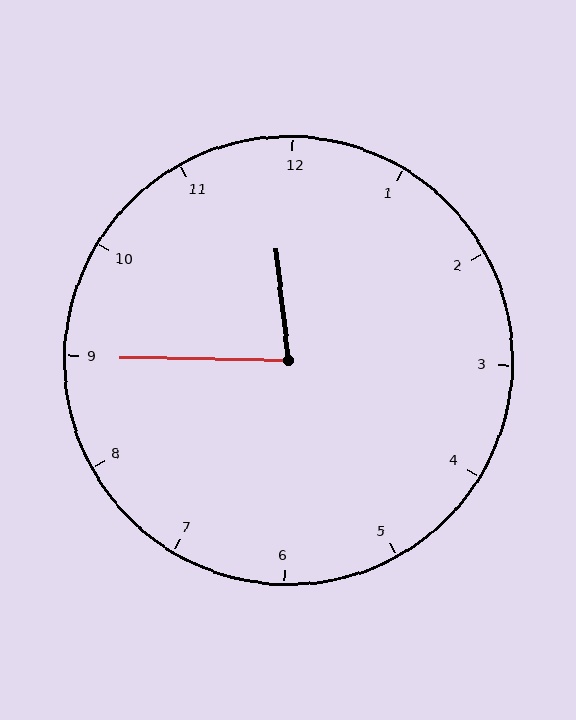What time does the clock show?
11:45.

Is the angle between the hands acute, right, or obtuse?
It is acute.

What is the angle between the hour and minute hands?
Approximately 82 degrees.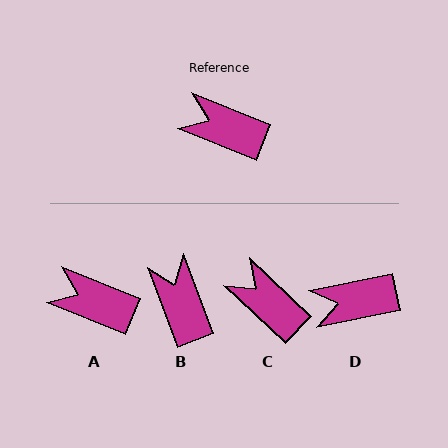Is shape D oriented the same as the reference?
No, it is off by about 33 degrees.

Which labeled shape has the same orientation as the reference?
A.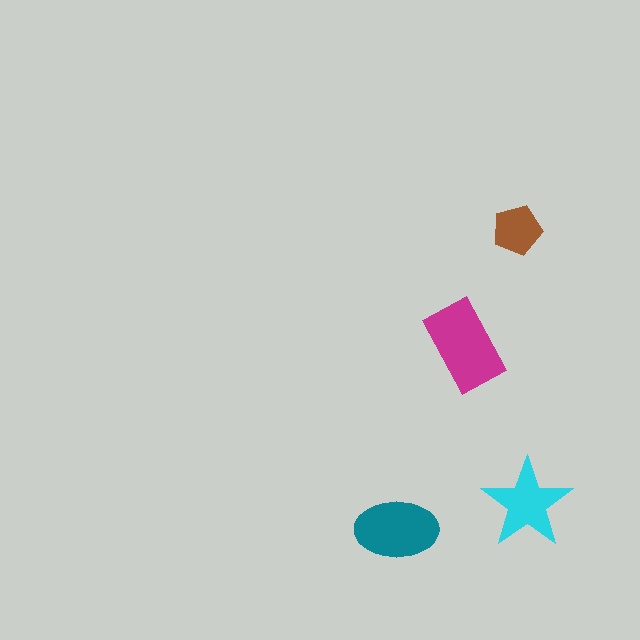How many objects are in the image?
There are 4 objects in the image.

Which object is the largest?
The magenta rectangle.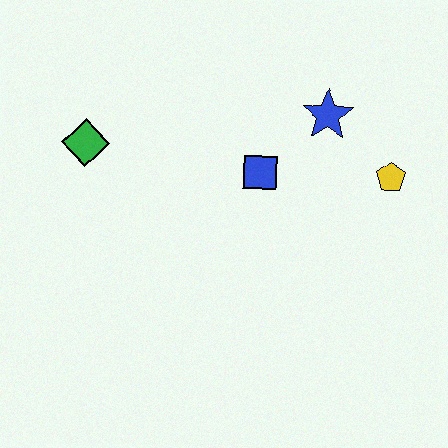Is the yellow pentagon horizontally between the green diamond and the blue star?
No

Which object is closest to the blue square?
The blue star is closest to the blue square.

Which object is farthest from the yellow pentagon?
The green diamond is farthest from the yellow pentagon.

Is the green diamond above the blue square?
Yes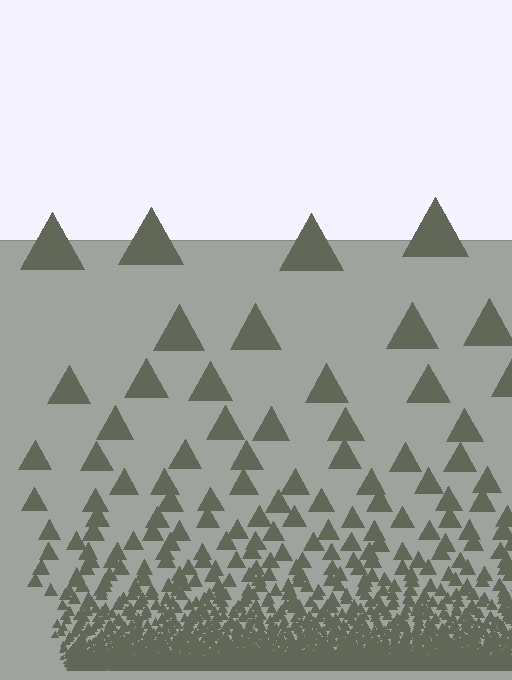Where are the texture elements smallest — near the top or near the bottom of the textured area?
Near the bottom.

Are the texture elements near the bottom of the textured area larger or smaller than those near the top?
Smaller. The gradient is inverted — elements near the bottom are smaller and denser.